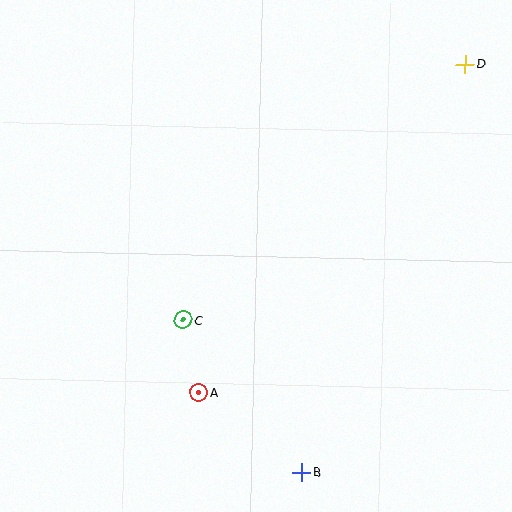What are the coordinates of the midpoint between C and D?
The midpoint between C and D is at (324, 192).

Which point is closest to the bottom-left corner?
Point A is closest to the bottom-left corner.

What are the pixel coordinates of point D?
Point D is at (465, 64).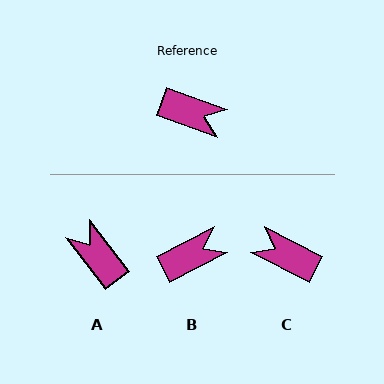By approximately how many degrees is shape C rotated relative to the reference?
Approximately 173 degrees counter-clockwise.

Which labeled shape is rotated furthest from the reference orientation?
C, about 173 degrees away.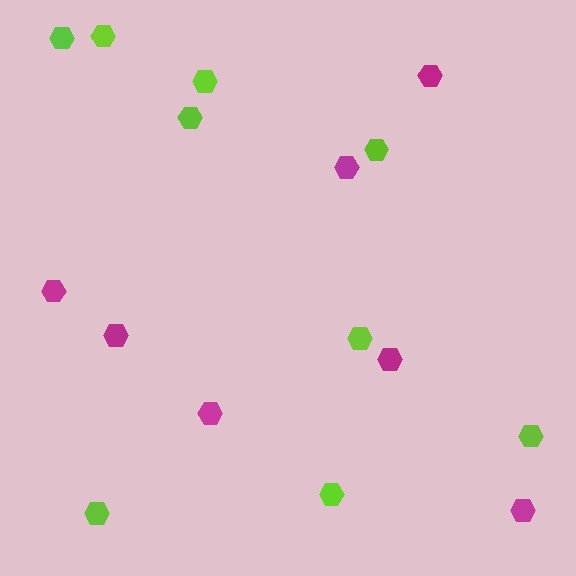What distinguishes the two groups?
There are 2 groups: one group of magenta hexagons (7) and one group of lime hexagons (9).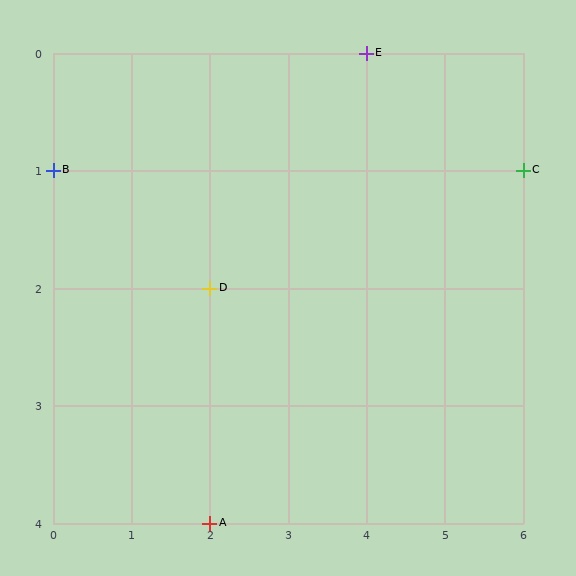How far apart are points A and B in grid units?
Points A and B are 2 columns and 3 rows apart (about 3.6 grid units diagonally).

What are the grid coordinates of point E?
Point E is at grid coordinates (4, 0).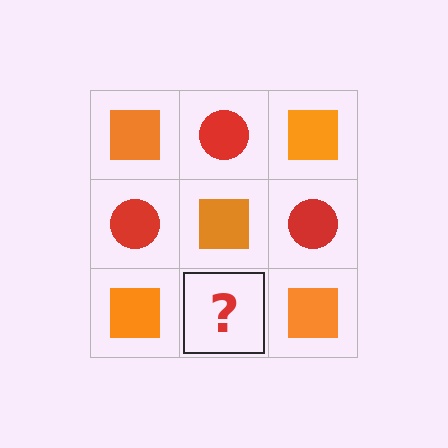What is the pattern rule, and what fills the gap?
The rule is that it alternates orange square and red circle in a checkerboard pattern. The gap should be filled with a red circle.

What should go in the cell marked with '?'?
The missing cell should contain a red circle.